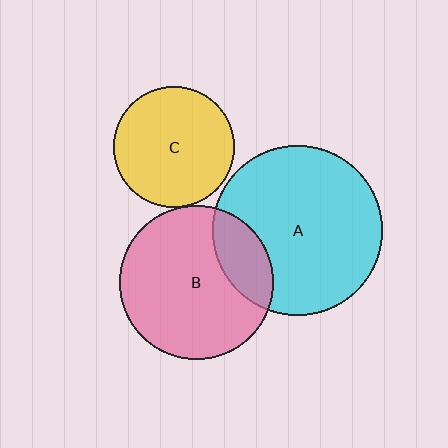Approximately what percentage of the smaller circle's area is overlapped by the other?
Approximately 20%.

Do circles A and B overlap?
Yes.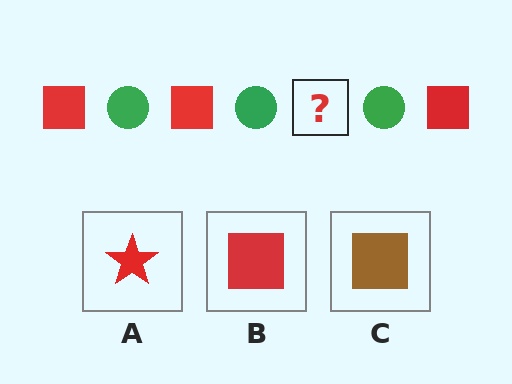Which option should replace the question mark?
Option B.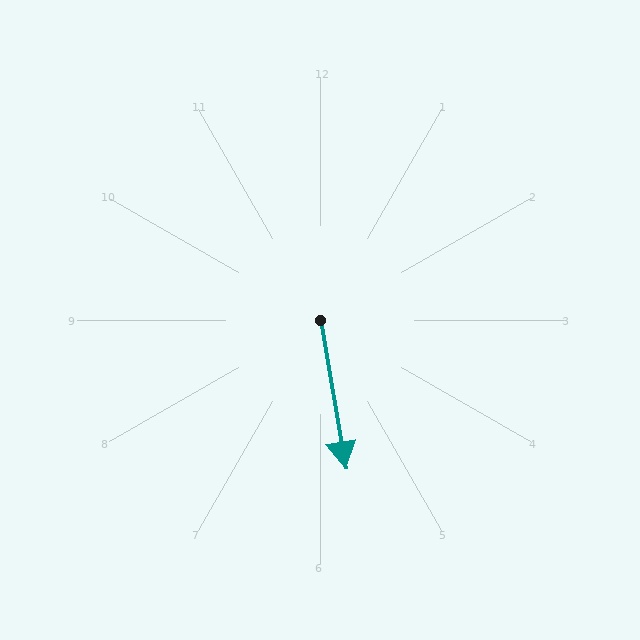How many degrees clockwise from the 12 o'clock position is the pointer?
Approximately 170 degrees.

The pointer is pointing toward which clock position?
Roughly 6 o'clock.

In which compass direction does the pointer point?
South.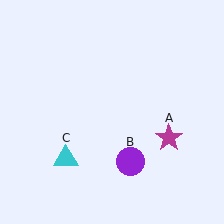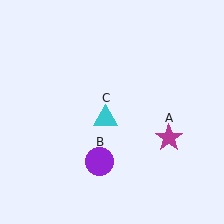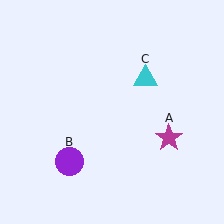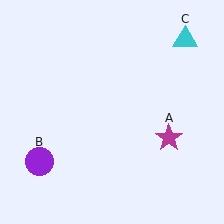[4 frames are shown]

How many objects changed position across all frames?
2 objects changed position: purple circle (object B), cyan triangle (object C).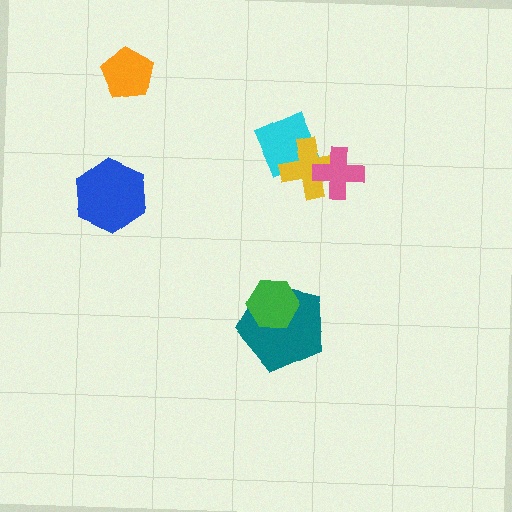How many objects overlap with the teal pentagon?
1 object overlaps with the teal pentagon.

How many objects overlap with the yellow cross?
2 objects overlap with the yellow cross.